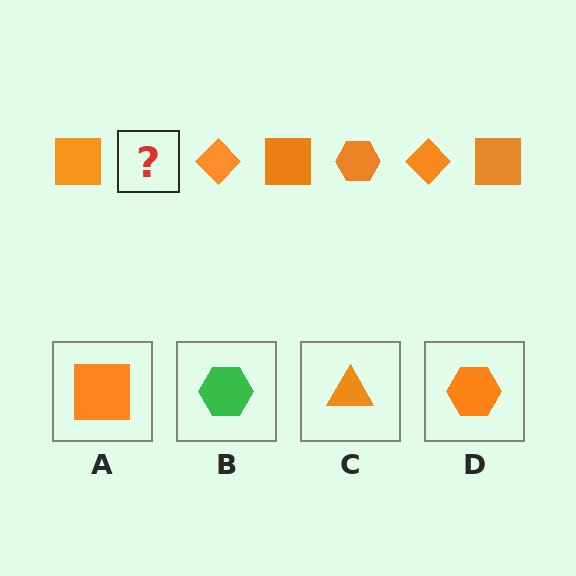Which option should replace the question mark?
Option D.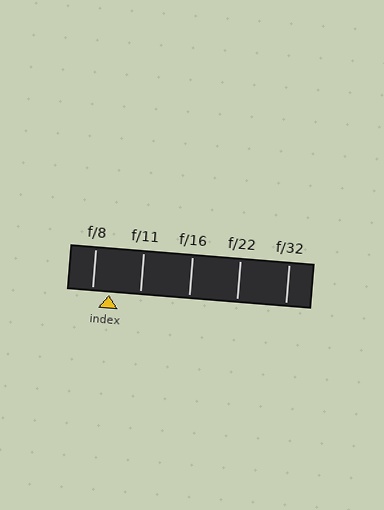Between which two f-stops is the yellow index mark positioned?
The index mark is between f/8 and f/11.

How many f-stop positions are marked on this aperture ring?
There are 5 f-stop positions marked.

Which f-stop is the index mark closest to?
The index mark is closest to f/8.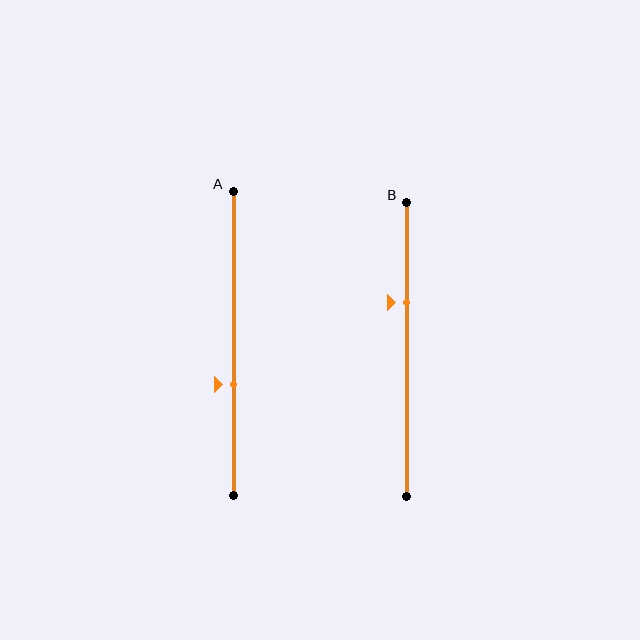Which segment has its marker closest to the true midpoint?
Segment A has its marker closest to the true midpoint.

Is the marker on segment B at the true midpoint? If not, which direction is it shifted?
No, the marker on segment B is shifted upward by about 16% of the segment length.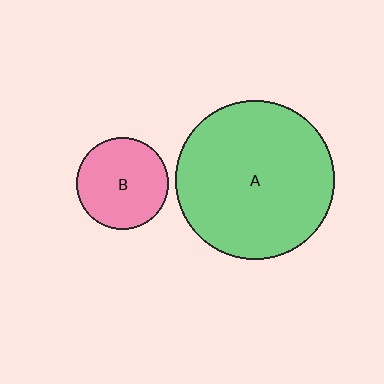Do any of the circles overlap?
No, none of the circles overlap.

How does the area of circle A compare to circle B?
Approximately 3.0 times.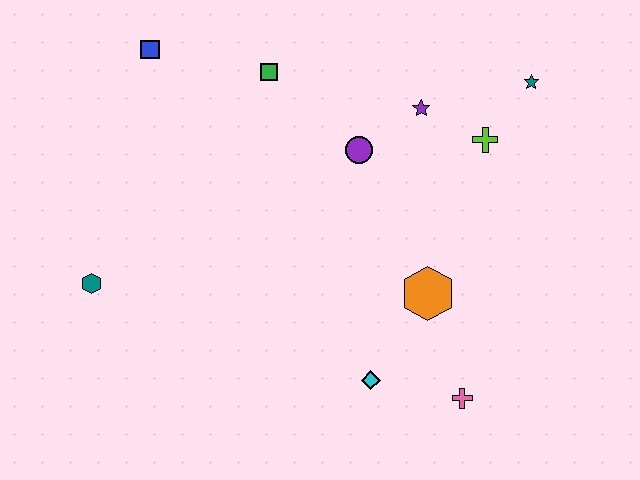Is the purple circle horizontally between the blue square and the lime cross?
Yes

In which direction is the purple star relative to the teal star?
The purple star is to the left of the teal star.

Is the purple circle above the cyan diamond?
Yes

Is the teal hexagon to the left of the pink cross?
Yes